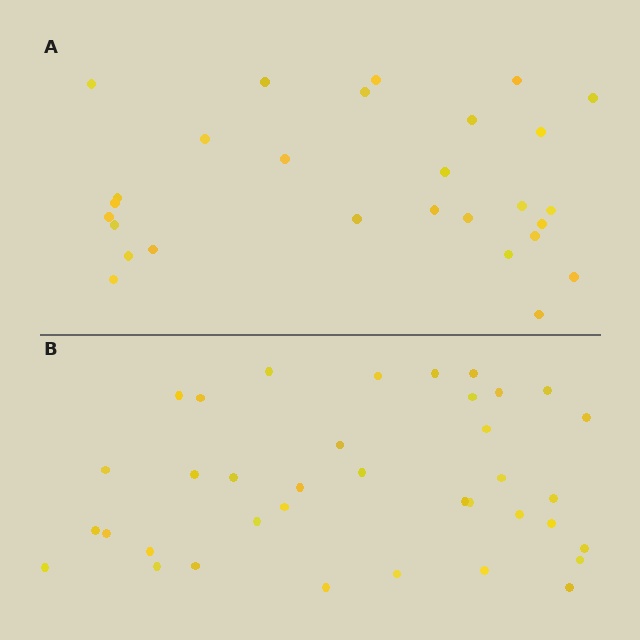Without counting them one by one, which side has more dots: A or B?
Region B (the bottom region) has more dots.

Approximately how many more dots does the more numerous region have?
Region B has roughly 8 or so more dots than region A.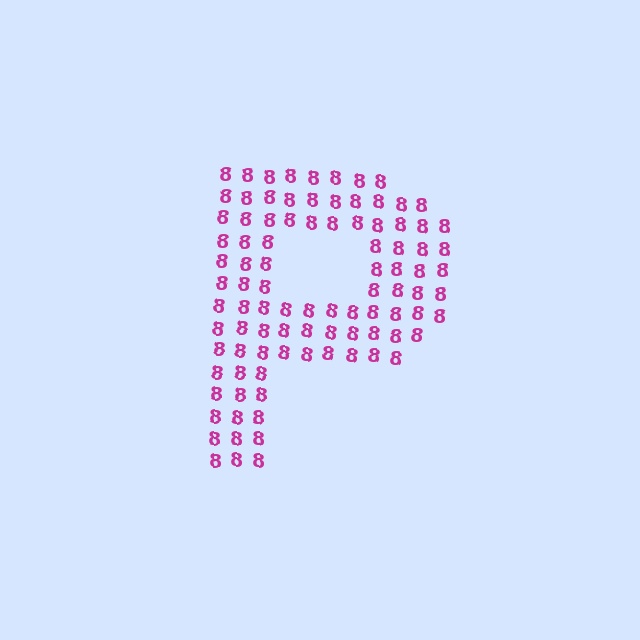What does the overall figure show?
The overall figure shows the letter P.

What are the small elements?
The small elements are digit 8's.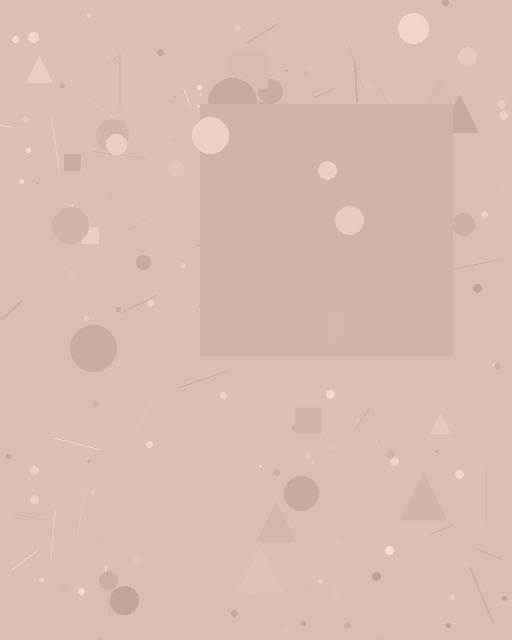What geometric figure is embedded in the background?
A square is embedded in the background.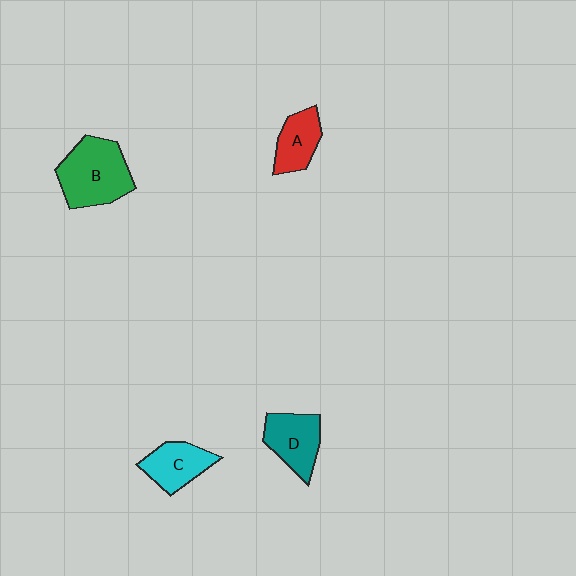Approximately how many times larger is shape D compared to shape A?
Approximately 1.2 times.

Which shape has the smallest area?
Shape A (red).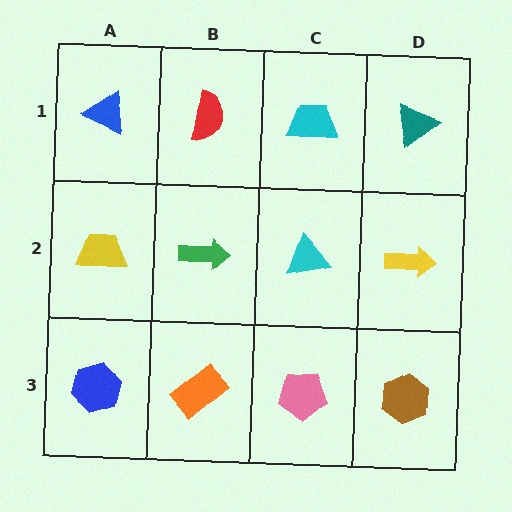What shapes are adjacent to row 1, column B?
A green arrow (row 2, column B), a blue triangle (row 1, column A), a cyan trapezoid (row 1, column C).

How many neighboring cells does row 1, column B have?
3.